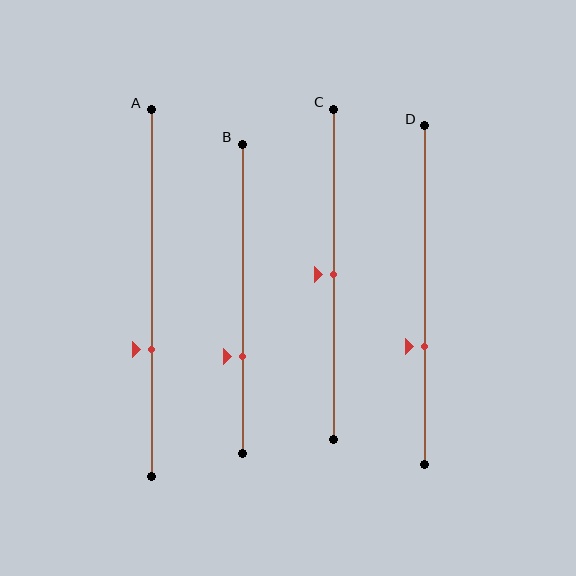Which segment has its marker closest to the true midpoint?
Segment C has its marker closest to the true midpoint.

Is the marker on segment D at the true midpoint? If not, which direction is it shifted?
No, the marker on segment D is shifted downward by about 15% of the segment length.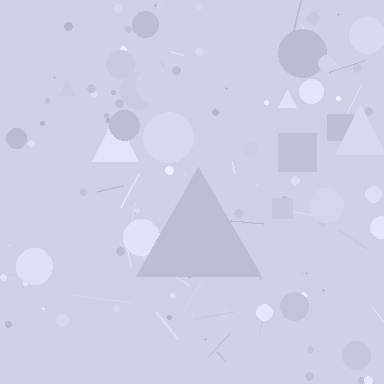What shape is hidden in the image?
A triangle is hidden in the image.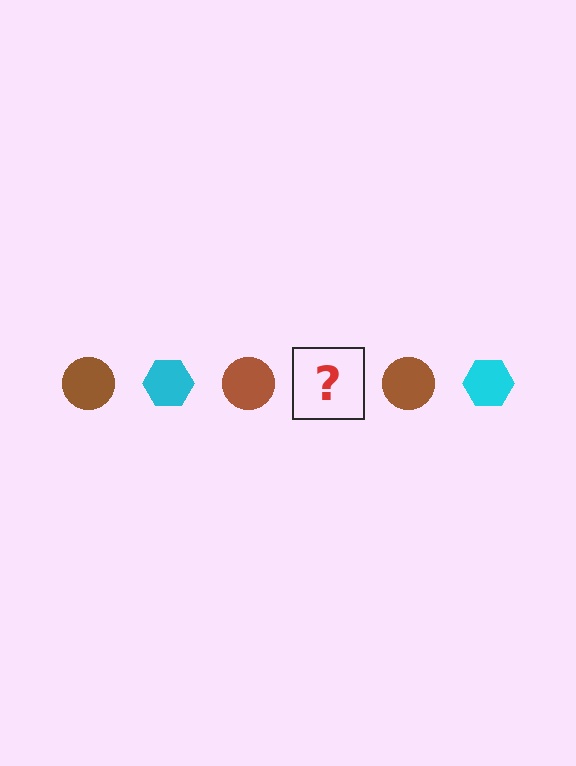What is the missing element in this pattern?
The missing element is a cyan hexagon.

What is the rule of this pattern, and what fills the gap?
The rule is that the pattern alternates between brown circle and cyan hexagon. The gap should be filled with a cyan hexagon.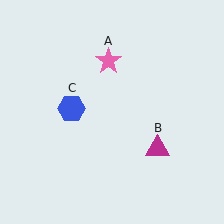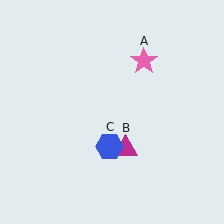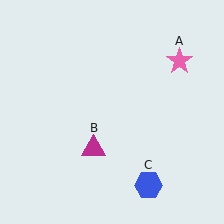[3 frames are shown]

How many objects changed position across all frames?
3 objects changed position: pink star (object A), magenta triangle (object B), blue hexagon (object C).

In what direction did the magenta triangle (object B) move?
The magenta triangle (object B) moved left.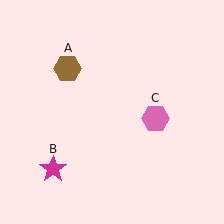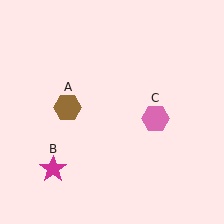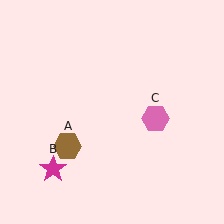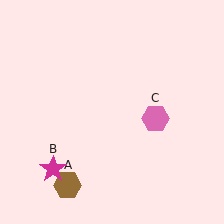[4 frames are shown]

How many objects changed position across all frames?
1 object changed position: brown hexagon (object A).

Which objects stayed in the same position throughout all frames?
Magenta star (object B) and pink hexagon (object C) remained stationary.